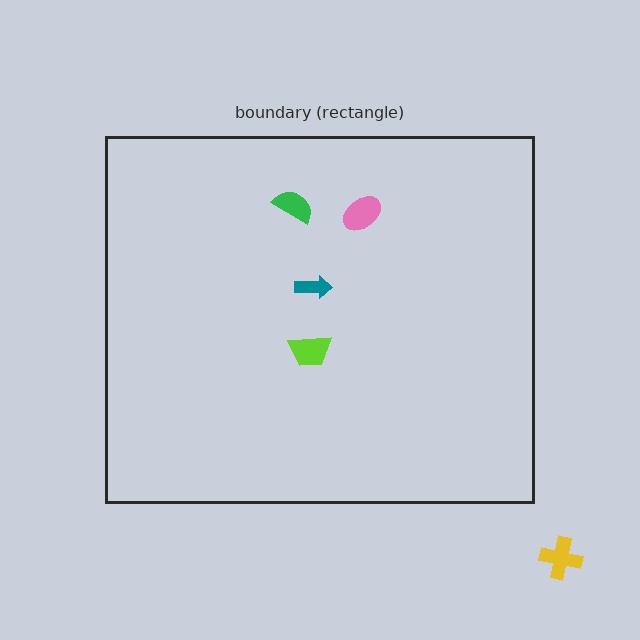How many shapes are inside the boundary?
4 inside, 1 outside.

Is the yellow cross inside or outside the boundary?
Outside.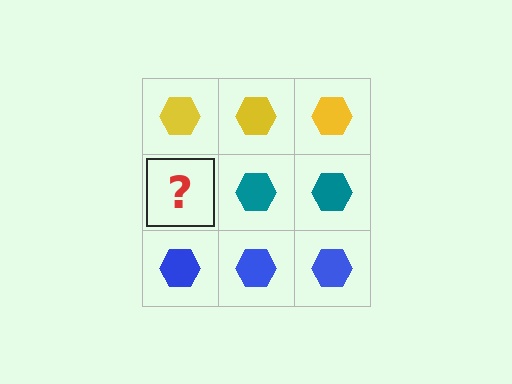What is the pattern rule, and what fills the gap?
The rule is that each row has a consistent color. The gap should be filled with a teal hexagon.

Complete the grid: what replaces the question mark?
The question mark should be replaced with a teal hexagon.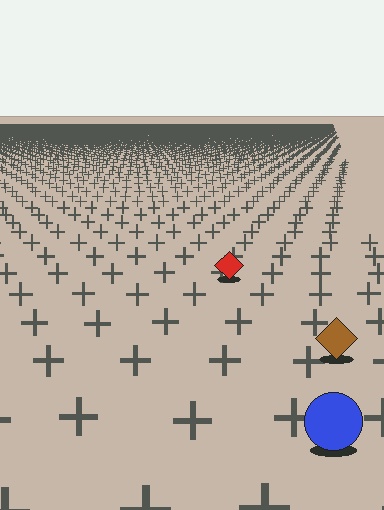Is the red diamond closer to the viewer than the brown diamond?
No. The brown diamond is closer — you can tell from the texture gradient: the ground texture is coarser near it.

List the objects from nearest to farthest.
From nearest to farthest: the blue circle, the brown diamond, the red diamond.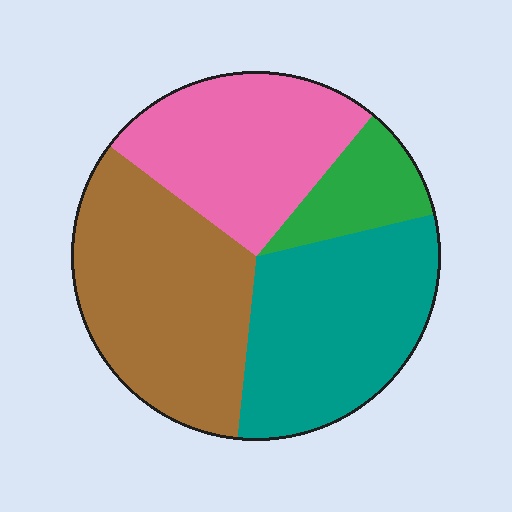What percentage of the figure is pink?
Pink covers 26% of the figure.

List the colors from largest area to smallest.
From largest to smallest: brown, teal, pink, green.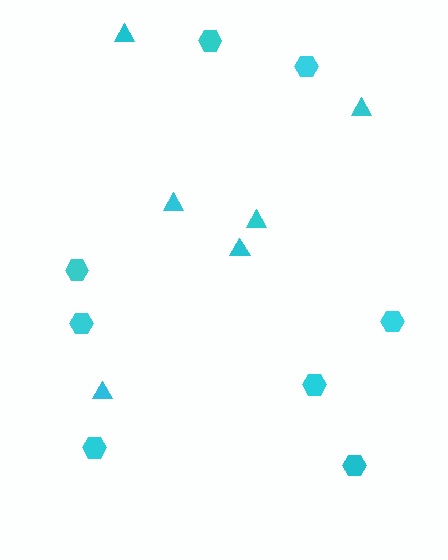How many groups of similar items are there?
There are 2 groups: one group of triangles (6) and one group of hexagons (8).